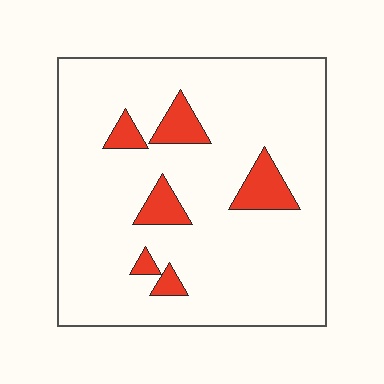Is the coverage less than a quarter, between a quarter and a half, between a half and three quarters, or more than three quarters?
Less than a quarter.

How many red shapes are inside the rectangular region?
6.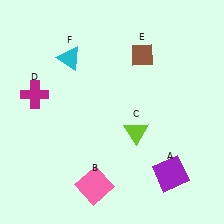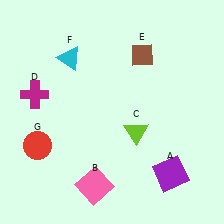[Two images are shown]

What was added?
A red circle (G) was added in Image 2.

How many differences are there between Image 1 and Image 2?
There is 1 difference between the two images.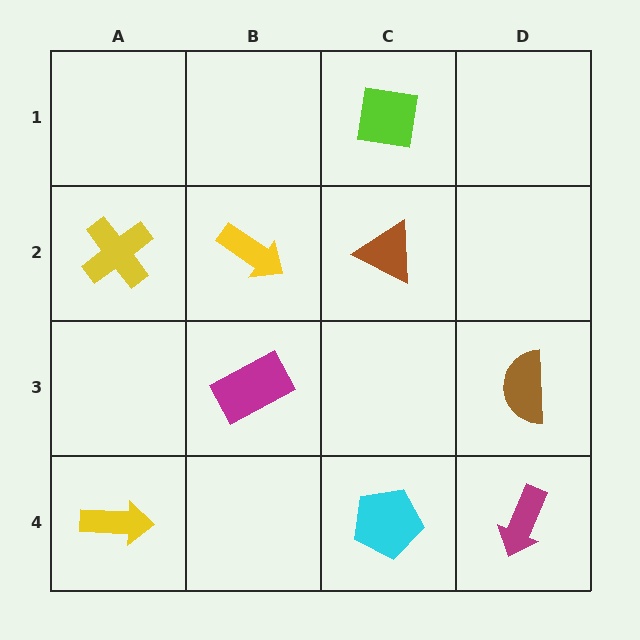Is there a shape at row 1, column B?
No, that cell is empty.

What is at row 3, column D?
A brown semicircle.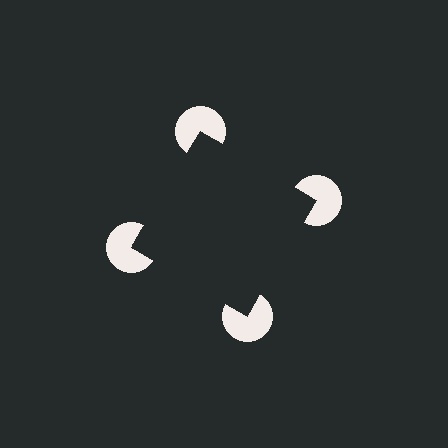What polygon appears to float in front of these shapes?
An illusory square — its edges are inferred from the aligned wedge cuts in the pac-man discs, not physically drawn.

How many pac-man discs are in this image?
There are 4 — one at each vertex of the illusory square.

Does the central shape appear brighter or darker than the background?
It typically appears slightly darker than the background, even though no actual brightness change is drawn.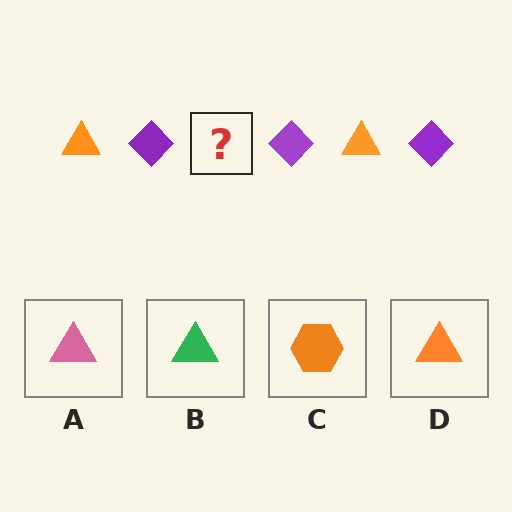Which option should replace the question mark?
Option D.